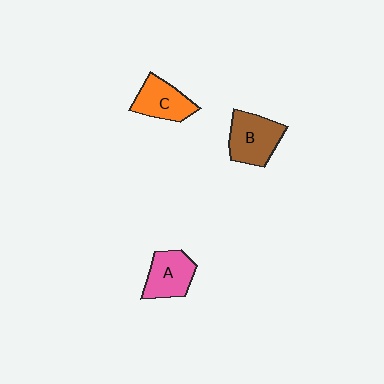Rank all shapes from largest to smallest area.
From largest to smallest: B (brown), C (orange), A (pink).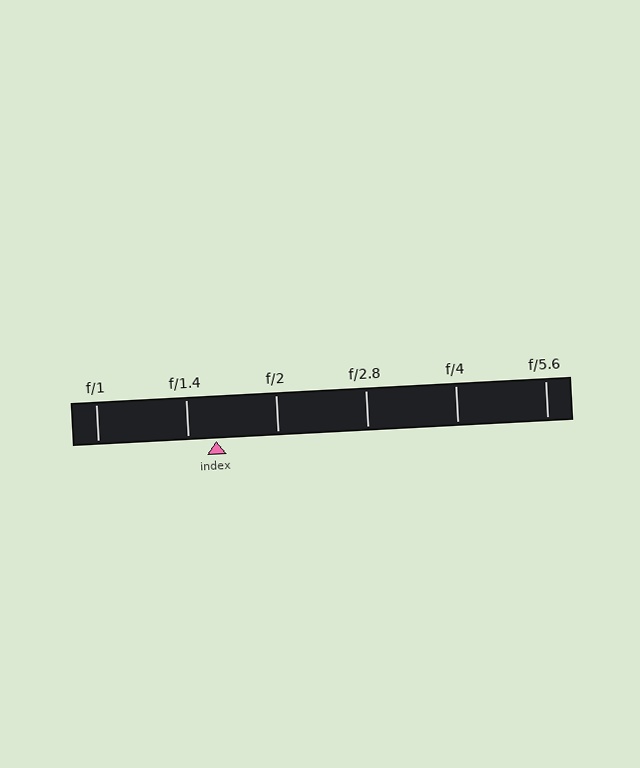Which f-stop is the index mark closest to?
The index mark is closest to f/1.4.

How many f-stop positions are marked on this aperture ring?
There are 6 f-stop positions marked.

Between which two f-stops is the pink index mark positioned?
The index mark is between f/1.4 and f/2.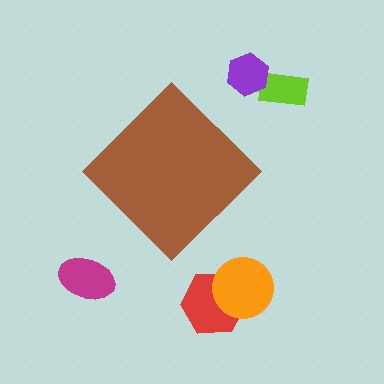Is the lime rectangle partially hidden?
No, the lime rectangle is fully visible.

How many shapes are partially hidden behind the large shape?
0 shapes are partially hidden.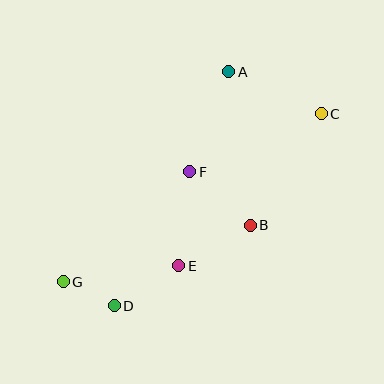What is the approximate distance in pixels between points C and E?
The distance between C and E is approximately 208 pixels.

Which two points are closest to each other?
Points D and G are closest to each other.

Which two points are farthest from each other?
Points C and G are farthest from each other.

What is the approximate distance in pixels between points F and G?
The distance between F and G is approximately 168 pixels.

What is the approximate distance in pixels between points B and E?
The distance between B and E is approximately 82 pixels.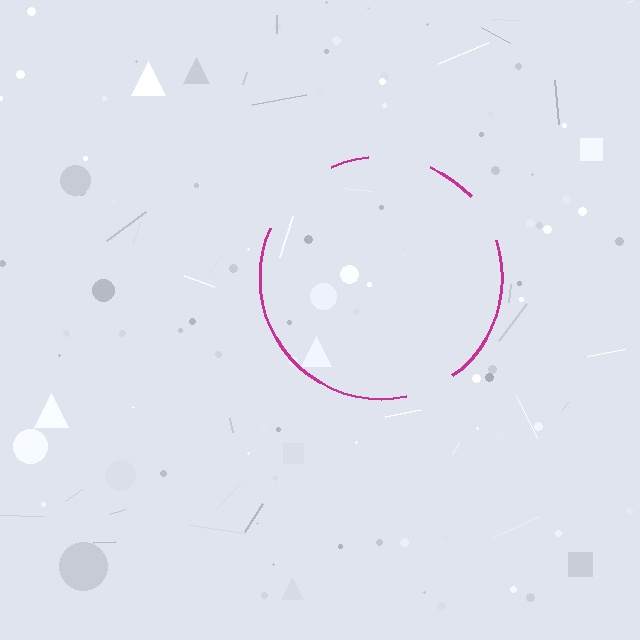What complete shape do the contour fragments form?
The contour fragments form a circle.